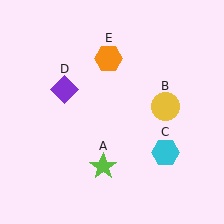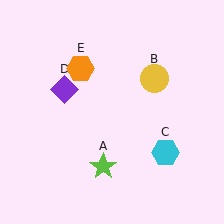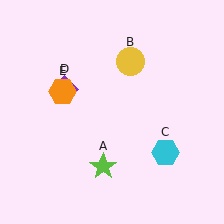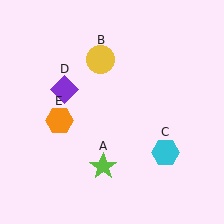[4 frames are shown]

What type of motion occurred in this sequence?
The yellow circle (object B), orange hexagon (object E) rotated counterclockwise around the center of the scene.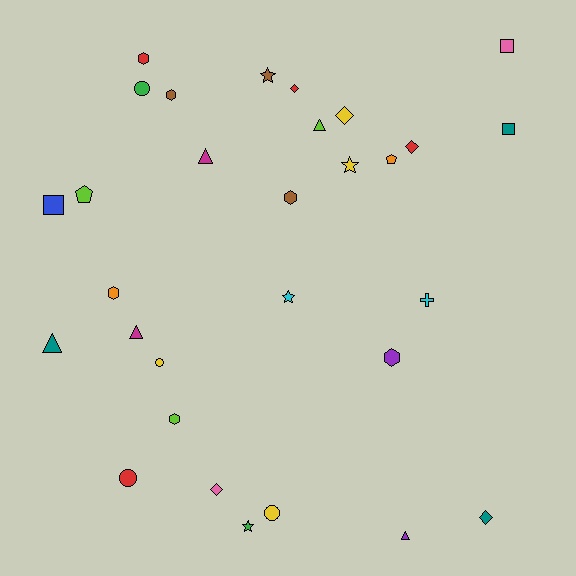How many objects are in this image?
There are 30 objects.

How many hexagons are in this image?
There are 6 hexagons.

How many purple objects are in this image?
There are 2 purple objects.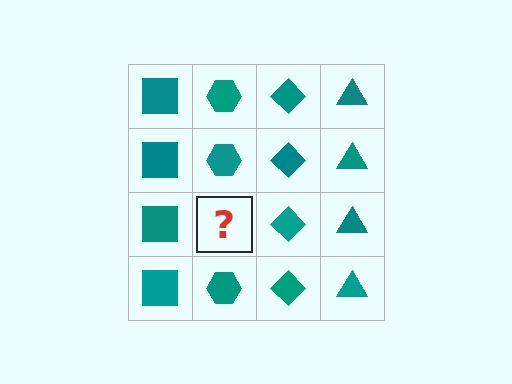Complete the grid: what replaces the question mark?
The question mark should be replaced with a teal hexagon.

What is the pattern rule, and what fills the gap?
The rule is that each column has a consistent shape. The gap should be filled with a teal hexagon.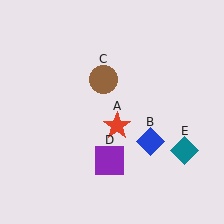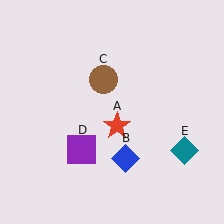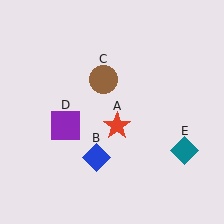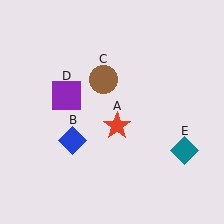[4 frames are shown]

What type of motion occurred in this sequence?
The blue diamond (object B), purple square (object D) rotated clockwise around the center of the scene.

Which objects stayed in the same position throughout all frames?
Red star (object A) and brown circle (object C) and teal diamond (object E) remained stationary.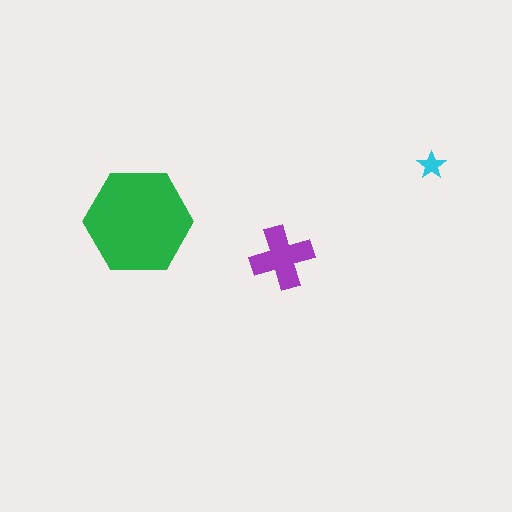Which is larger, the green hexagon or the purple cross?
The green hexagon.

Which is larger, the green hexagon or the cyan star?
The green hexagon.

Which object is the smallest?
The cyan star.